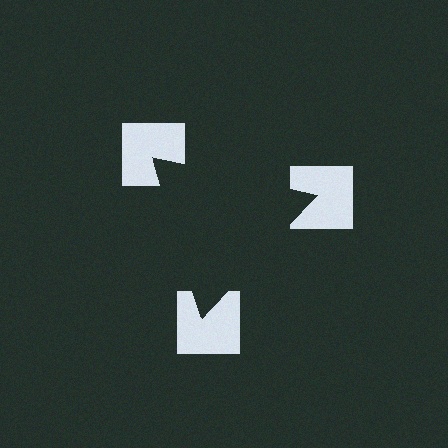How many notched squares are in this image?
There are 3 — one at each vertex of the illusory triangle.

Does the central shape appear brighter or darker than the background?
It typically appears slightly darker than the background, even though no actual brightness change is drawn.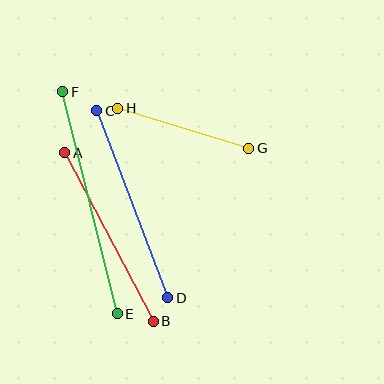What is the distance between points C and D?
The distance is approximately 200 pixels.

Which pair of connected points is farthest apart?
Points E and F are farthest apart.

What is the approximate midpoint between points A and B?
The midpoint is at approximately (109, 237) pixels.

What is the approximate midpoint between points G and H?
The midpoint is at approximately (183, 128) pixels.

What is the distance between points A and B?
The distance is approximately 191 pixels.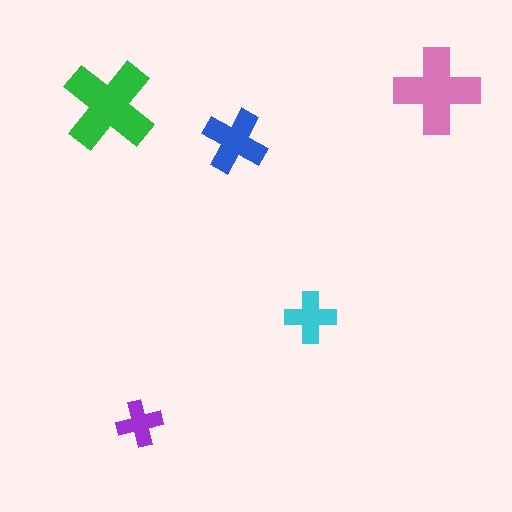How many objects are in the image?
There are 5 objects in the image.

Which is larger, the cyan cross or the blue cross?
The blue one.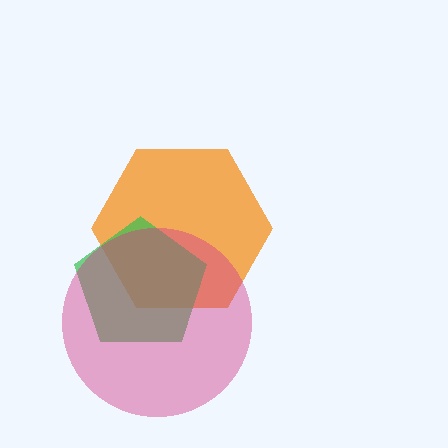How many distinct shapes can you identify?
There are 3 distinct shapes: an orange hexagon, a green pentagon, a magenta circle.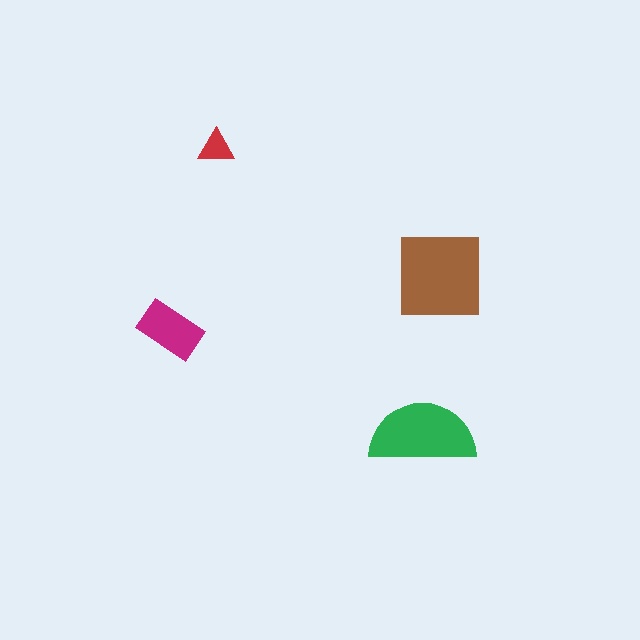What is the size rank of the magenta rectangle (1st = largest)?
3rd.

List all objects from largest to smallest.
The brown square, the green semicircle, the magenta rectangle, the red triangle.